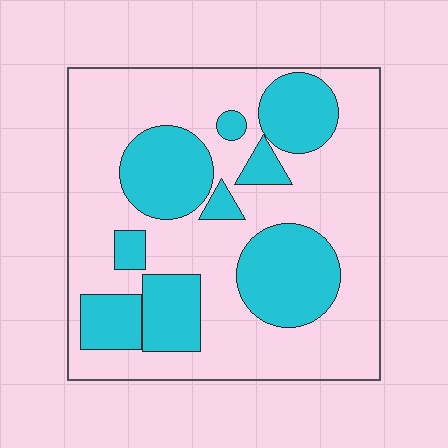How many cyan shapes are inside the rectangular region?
9.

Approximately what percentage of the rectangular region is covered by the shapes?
Approximately 35%.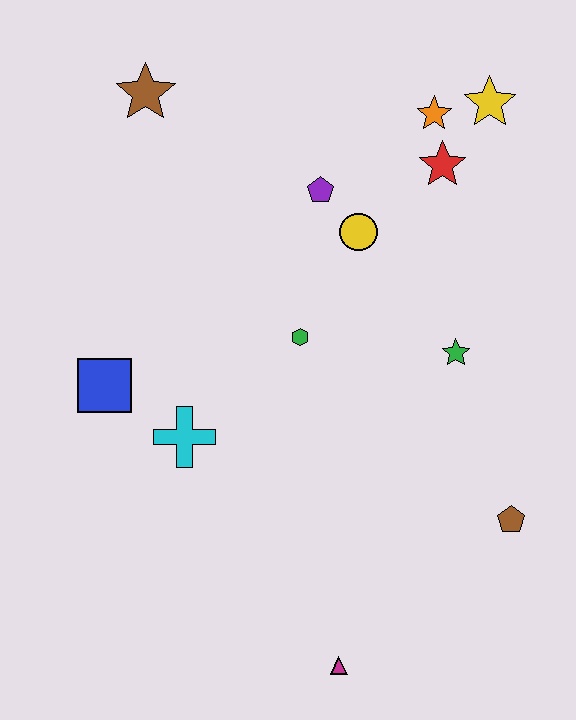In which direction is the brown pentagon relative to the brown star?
The brown pentagon is below the brown star.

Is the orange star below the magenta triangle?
No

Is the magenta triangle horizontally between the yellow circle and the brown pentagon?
No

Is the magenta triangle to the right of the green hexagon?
Yes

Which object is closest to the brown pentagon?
The green star is closest to the brown pentagon.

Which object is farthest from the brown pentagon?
The brown star is farthest from the brown pentagon.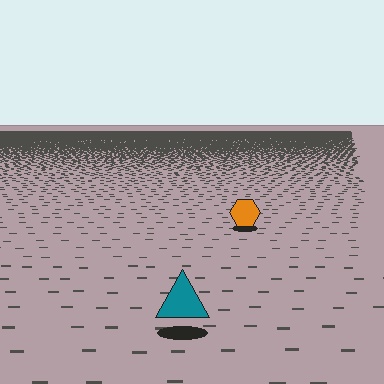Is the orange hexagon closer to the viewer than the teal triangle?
No. The teal triangle is closer — you can tell from the texture gradient: the ground texture is coarser near it.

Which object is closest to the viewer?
The teal triangle is closest. The texture marks near it are larger and more spread out.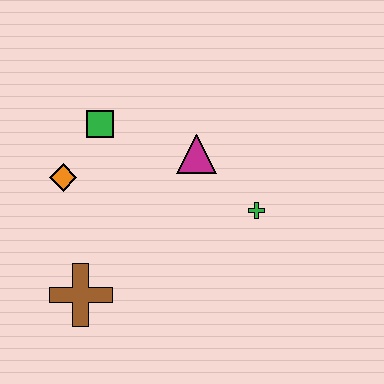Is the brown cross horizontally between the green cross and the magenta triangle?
No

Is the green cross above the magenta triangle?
No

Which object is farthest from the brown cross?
The green cross is farthest from the brown cross.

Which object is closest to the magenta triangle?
The green cross is closest to the magenta triangle.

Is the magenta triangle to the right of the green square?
Yes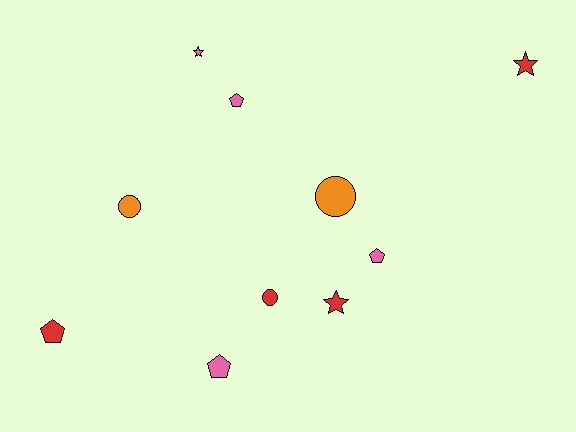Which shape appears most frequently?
Pentagon, with 4 objects.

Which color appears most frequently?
Red, with 4 objects.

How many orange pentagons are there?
There are no orange pentagons.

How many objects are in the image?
There are 10 objects.